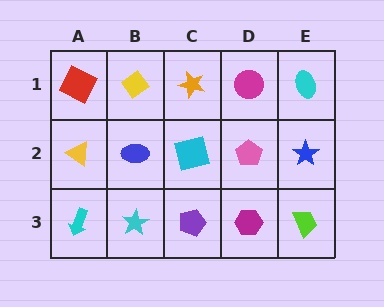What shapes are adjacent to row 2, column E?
A cyan ellipse (row 1, column E), a lime trapezoid (row 3, column E), a pink pentagon (row 2, column D).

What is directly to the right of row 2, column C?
A pink pentagon.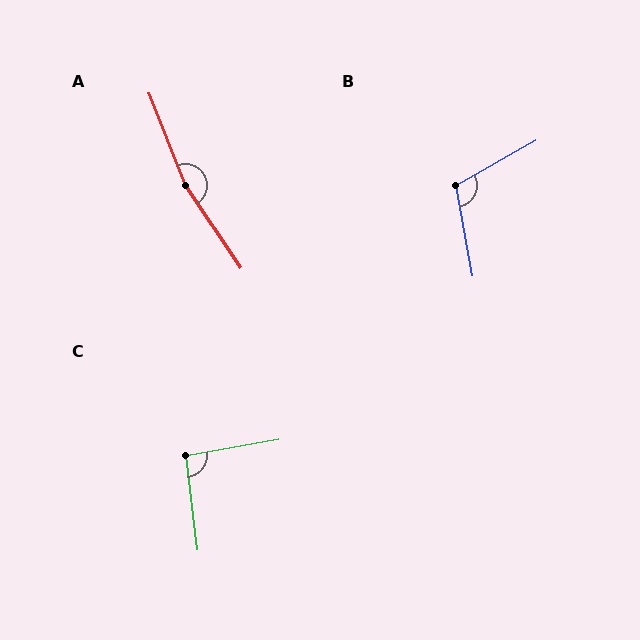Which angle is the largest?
A, at approximately 167 degrees.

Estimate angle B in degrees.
Approximately 109 degrees.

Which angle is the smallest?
C, at approximately 93 degrees.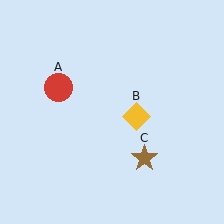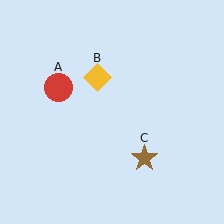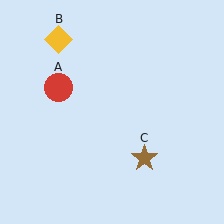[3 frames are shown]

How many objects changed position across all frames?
1 object changed position: yellow diamond (object B).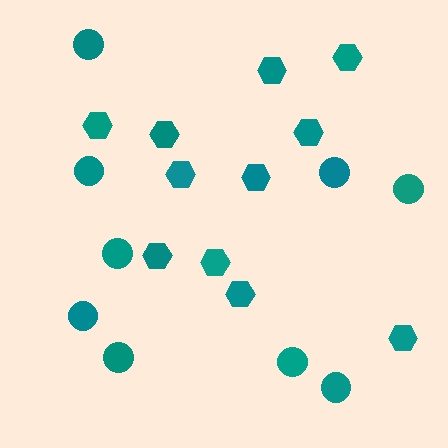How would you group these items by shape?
There are 2 groups: one group of hexagons (11) and one group of circles (9).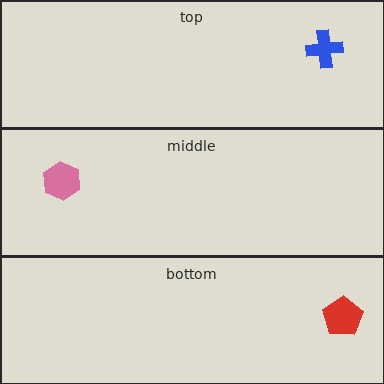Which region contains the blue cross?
The top region.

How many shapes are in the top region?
1.